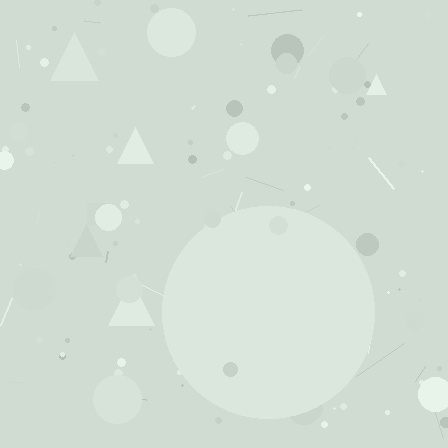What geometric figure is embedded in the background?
A circle is embedded in the background.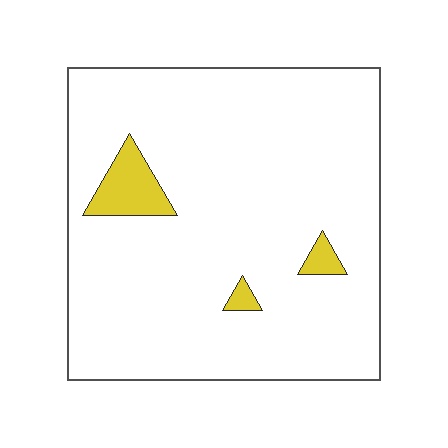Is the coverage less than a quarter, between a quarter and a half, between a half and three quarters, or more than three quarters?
Less than a quarter.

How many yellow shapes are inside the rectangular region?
3.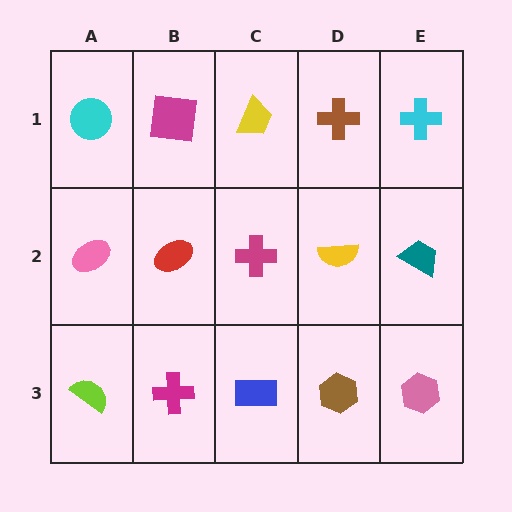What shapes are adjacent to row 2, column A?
A cyan circle (row 1, column A), a lime semicircle (row 3, column A), a red ellipse (row 2, column B).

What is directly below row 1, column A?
A pink ellipse.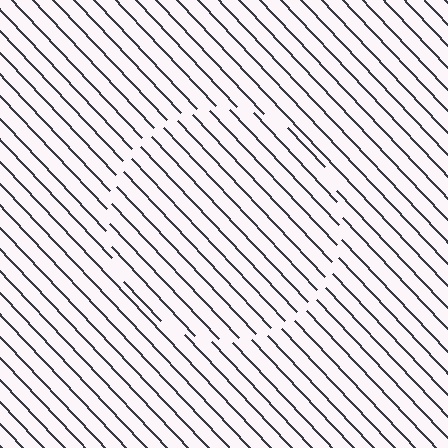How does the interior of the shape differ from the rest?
The interior of the shape contains the same grating, shifted by half a period — the contour is defined by the phase discontinuity where line-ends from the inner and outer gratings abut.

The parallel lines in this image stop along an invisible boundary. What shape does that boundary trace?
An illusory circle. The interior of the shape contains the same grating, shifted by half a period — the contour is defined by the phase discontinuity where line-ends from the inner and outer gratings abut.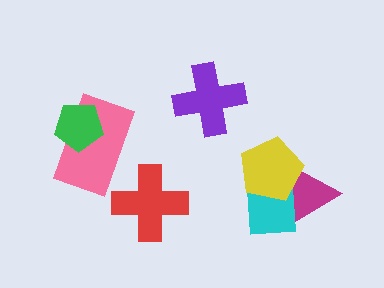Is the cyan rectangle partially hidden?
Yes, it is partially covered by another shape.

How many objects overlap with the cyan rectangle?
2 objects overlap with the cyan rectangle.